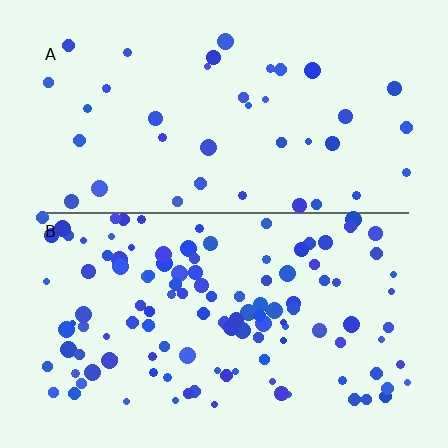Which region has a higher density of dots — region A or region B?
B (the bottom).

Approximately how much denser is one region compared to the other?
Approximately 3.1× — region B over region A.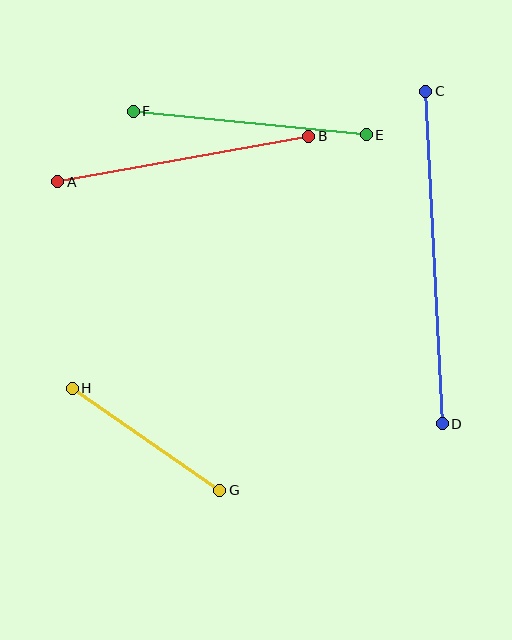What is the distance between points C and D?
The distance is approximately 333 pixels.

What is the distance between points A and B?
The distance is approximately 255 pixels.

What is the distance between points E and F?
The distance is approximately 234 pixels.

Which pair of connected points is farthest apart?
Points C and D are farthest apart.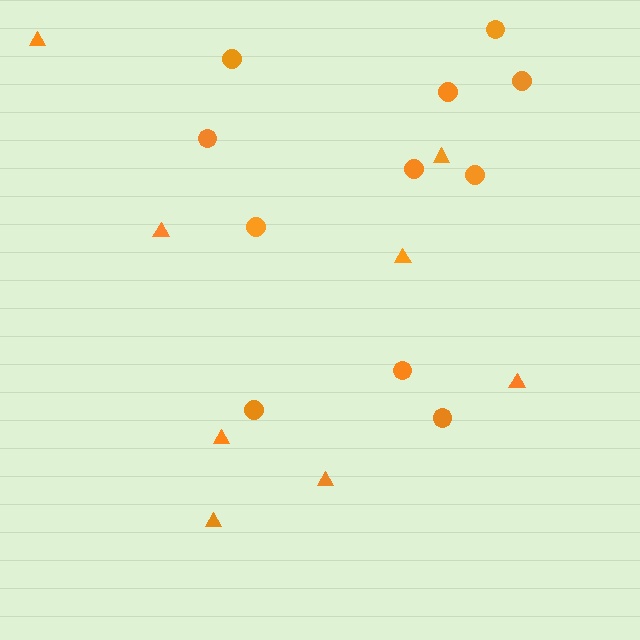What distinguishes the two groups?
There are 2 groups: one group of circles (11) and one group of triangles (8).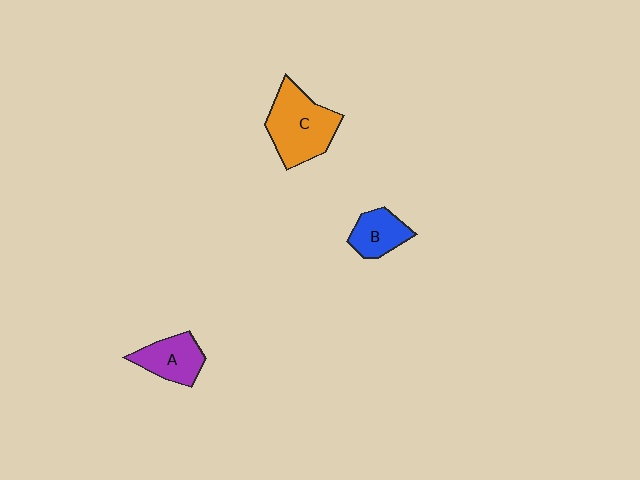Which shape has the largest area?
Shape C (orange).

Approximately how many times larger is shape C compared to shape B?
Approximately 1.9 times.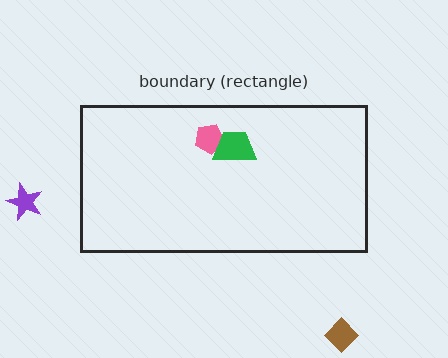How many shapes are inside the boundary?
2 inside, 2 outside.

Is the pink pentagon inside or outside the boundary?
Inside.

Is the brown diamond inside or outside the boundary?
Outside.